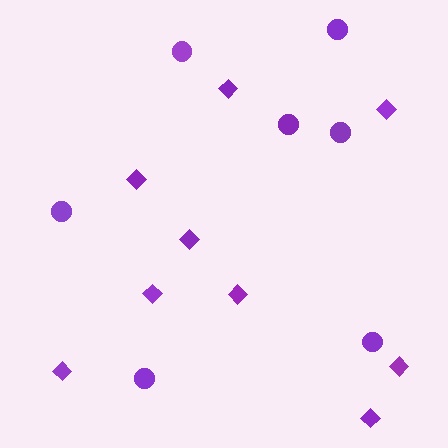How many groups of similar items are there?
There are 2 groups: one group of circles (7) and one group of diamonds (9).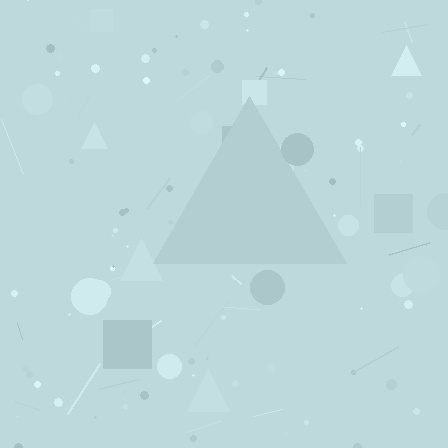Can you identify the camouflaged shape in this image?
The camouflaged shape is a triangle.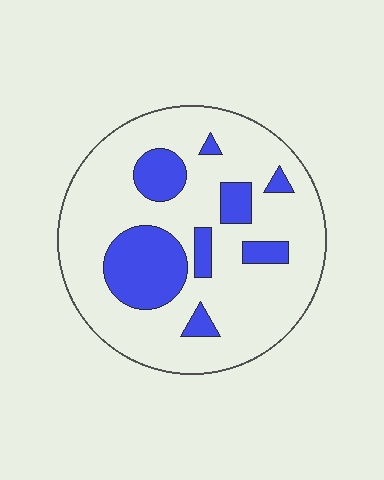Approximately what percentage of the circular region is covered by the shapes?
Approximately 20%.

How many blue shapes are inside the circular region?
8.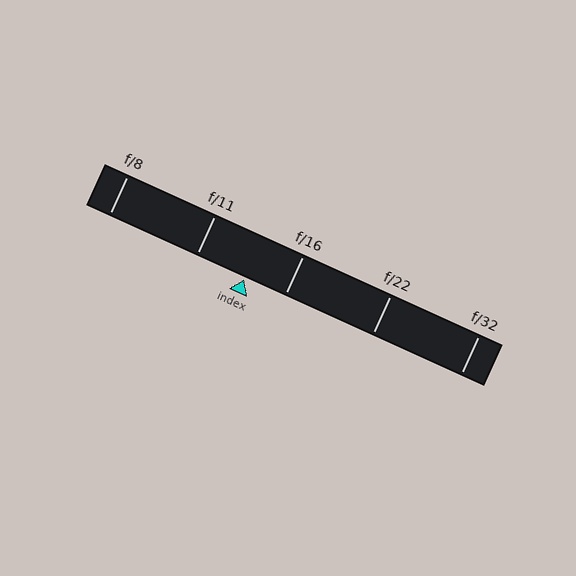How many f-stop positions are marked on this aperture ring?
There are 5 f-stop positions marked.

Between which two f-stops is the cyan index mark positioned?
The index mark is between f/11 and f/16.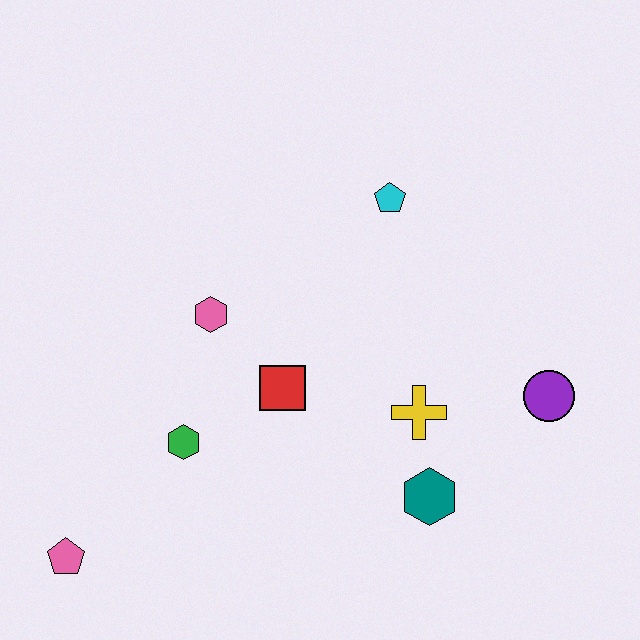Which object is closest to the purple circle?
The yellow cross is closest to the purple circle.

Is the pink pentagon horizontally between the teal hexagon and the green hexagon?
No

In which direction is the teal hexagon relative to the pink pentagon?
The teal hexagon is to the right of the pink pentagon.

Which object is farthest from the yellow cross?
The pink pentagon is farthest from the yellow cross.